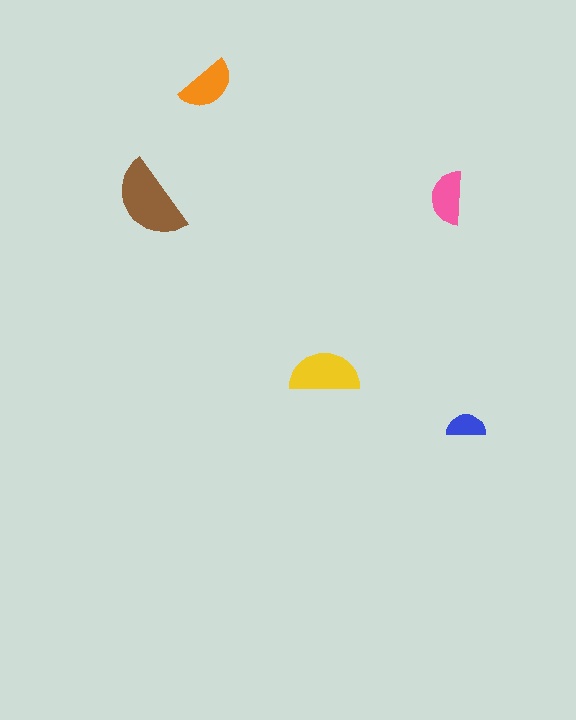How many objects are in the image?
There are 5 objects in the image.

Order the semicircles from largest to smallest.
the brown one, the yellow one, the orange one, the pink one, the blue one.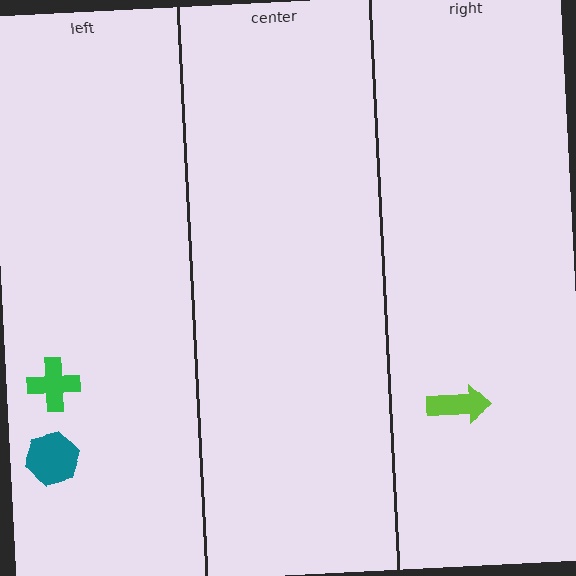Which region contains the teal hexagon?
The left region.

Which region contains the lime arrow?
The right region.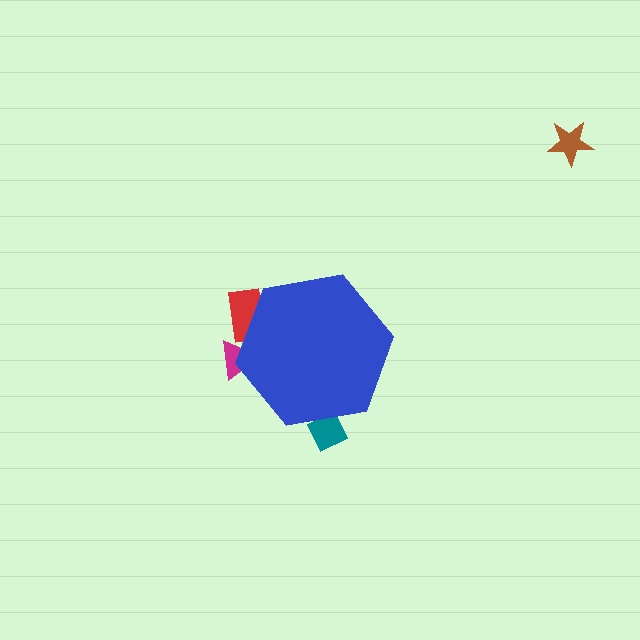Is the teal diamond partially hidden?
Yes, the teal diamond is partially hidden behind the blue hexagon.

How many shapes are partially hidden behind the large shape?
3 shapes are partially hidden.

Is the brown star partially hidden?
No, the brown star is fully visible.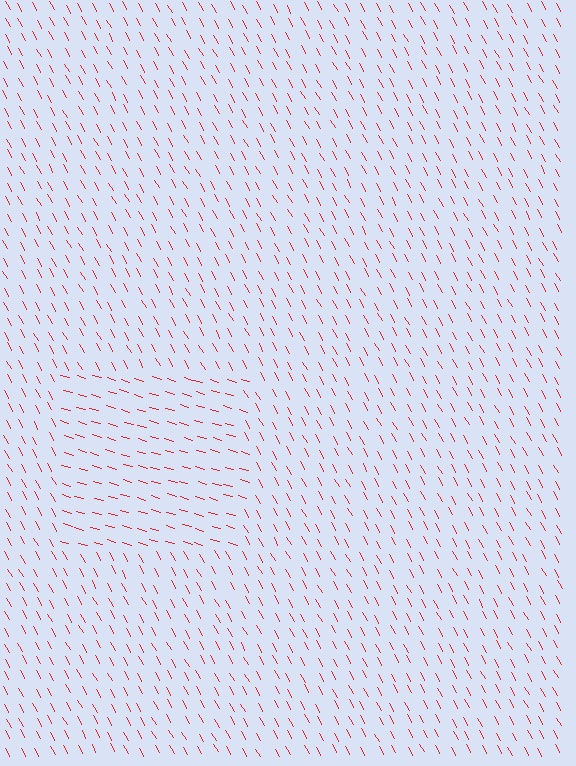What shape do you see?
I see a rectangle.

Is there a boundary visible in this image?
Yes, there is a texture boundary formed by a change in line orientation.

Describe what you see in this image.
The image is filled with small red line segments. A rectangle region in the image has lines oriented differently from the surrounding lines, creating a visible texture boundary.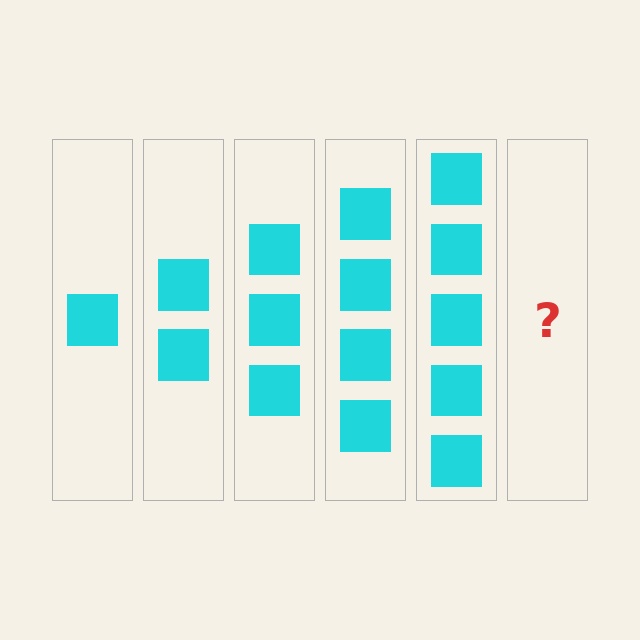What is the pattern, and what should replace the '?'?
The pattern is that each step adds one more square. The '?' should be 6 squares.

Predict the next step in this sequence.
The next step is 6 squares.